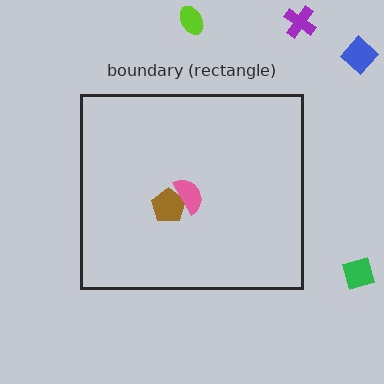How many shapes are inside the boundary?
2 inside, 4 outside.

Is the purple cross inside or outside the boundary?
Outside.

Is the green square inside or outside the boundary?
Outside.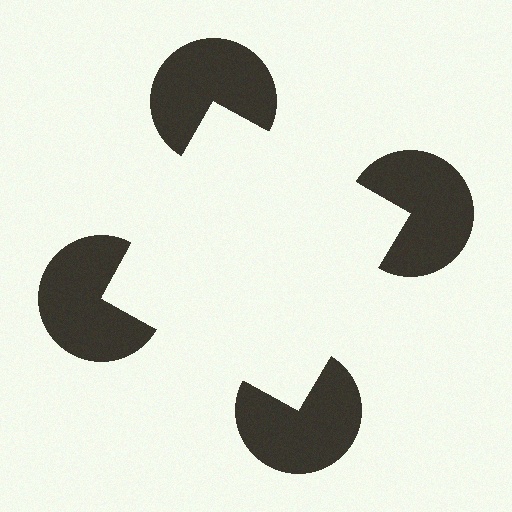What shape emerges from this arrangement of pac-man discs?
An illusory square — its edges are inferred from the aligned wedge cuts in the pac-man discs, not physically drawn.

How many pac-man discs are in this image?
There are 4 — one at each vertex of the illusory square.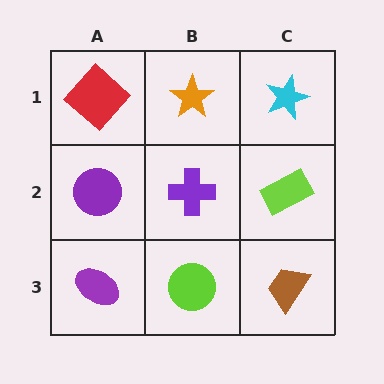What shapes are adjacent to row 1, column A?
A purple circle (row 2, column A), an orange star (row 1, column B).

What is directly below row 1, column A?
A purple circle.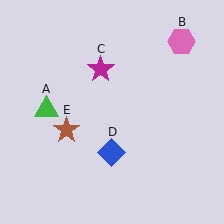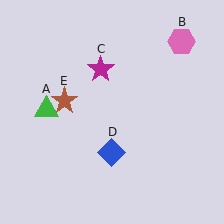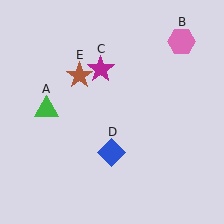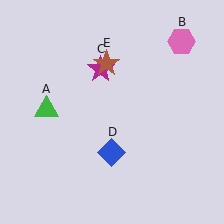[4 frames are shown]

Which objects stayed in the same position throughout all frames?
Green triangle (object A) and pink hexagon (object B) and magenta star (object C) and blue diamond (object D) remained stationary.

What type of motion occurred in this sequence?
The brown star (object E) rotated clockwise around the center of the scene.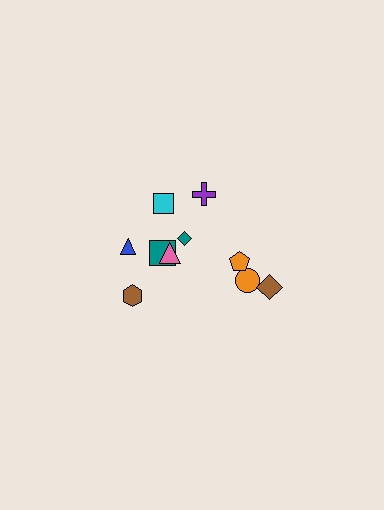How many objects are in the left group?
There are 6 objects.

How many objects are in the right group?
There are 4 objects.